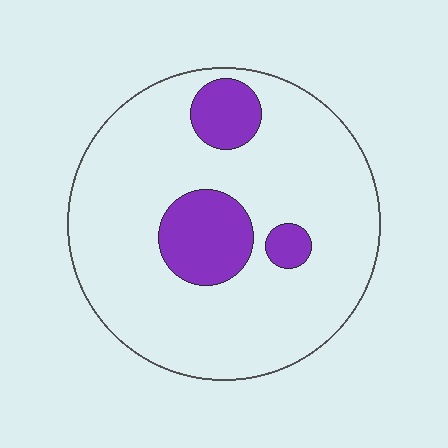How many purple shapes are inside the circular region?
3.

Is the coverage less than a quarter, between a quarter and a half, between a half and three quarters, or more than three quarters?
Less than a quarter.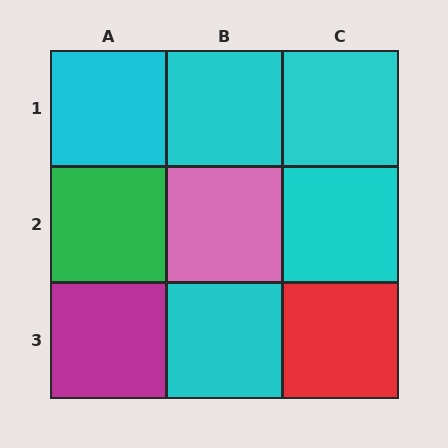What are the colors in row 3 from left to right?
Magenta, cyan, red.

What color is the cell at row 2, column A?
Green.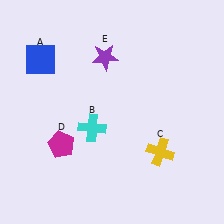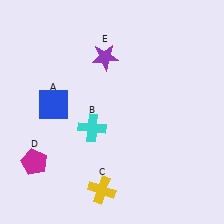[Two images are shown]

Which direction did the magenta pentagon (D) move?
The magenta pentagon (D) moved left.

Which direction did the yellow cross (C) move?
The yellow cross (C) moved left.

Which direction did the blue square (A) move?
The blue square (A) moved down.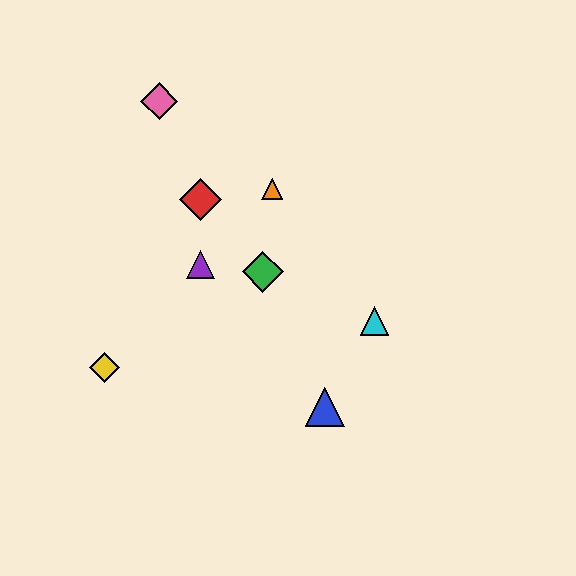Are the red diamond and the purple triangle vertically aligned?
Yes, both are at x≈201.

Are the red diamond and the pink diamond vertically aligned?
No, the red diamond is at x≈201 and the pink diamond is at x≈159.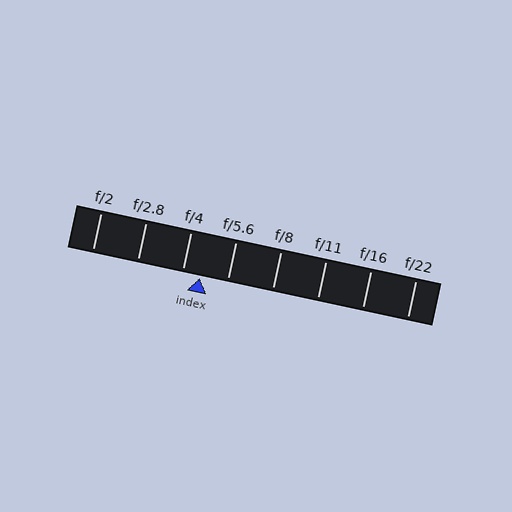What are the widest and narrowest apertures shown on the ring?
The widest aperture shown is f/2 and the narrowest is f/22.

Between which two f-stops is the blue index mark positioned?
The index mark is between f/4 and f/5.6.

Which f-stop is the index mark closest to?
The index mark is closest to f/4.